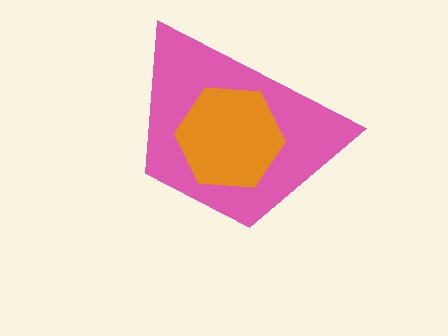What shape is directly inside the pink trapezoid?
The orange hexagon.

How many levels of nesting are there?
2.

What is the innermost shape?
The orange hexagon.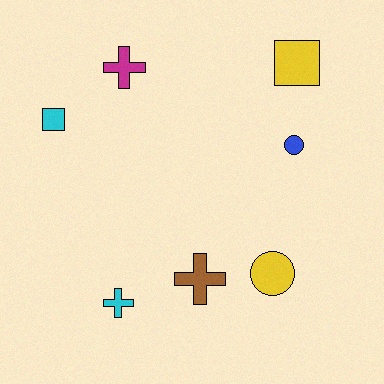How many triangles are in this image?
There are no triangles.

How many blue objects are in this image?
There is 1 blue object.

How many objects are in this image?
There are 7 objects.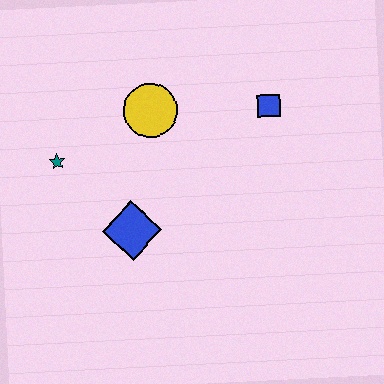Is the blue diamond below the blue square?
Yes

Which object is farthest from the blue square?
The teal star is farthest from the blue square.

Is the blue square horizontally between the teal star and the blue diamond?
No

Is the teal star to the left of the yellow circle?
Yes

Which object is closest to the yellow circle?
The teal star is closest to the yellow circle.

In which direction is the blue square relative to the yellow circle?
The blue square is to the right of the yellow circle.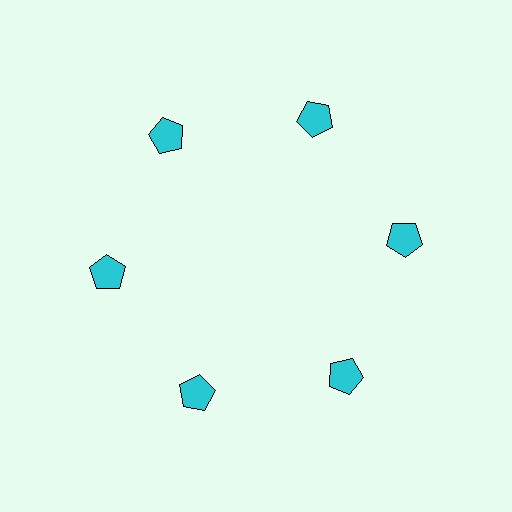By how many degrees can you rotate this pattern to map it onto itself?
The pattern maps onto itself every 60 degrees of rotation.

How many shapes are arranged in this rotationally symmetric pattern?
There are 6 shapes, arranged in 6 groups of 1.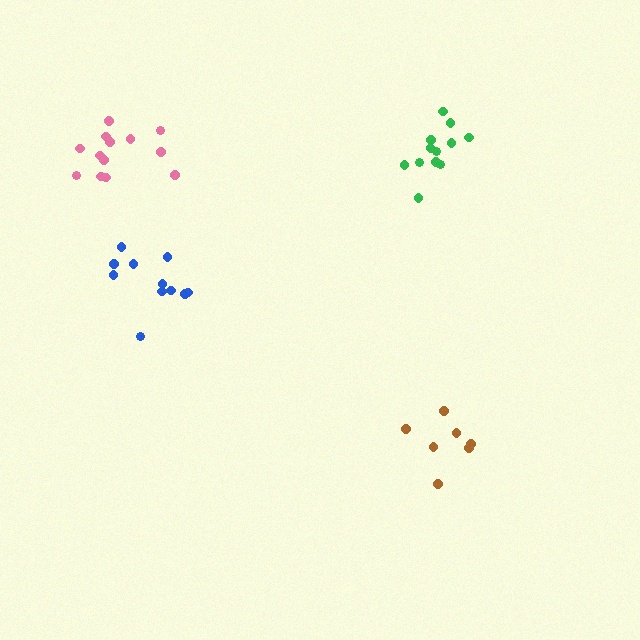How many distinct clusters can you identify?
There are 4 distinct clusters.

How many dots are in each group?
Group 1: 12 dots, Group 2: 13 dots, Group 3: 11 dots, Group 4: 7 dots (43 total).